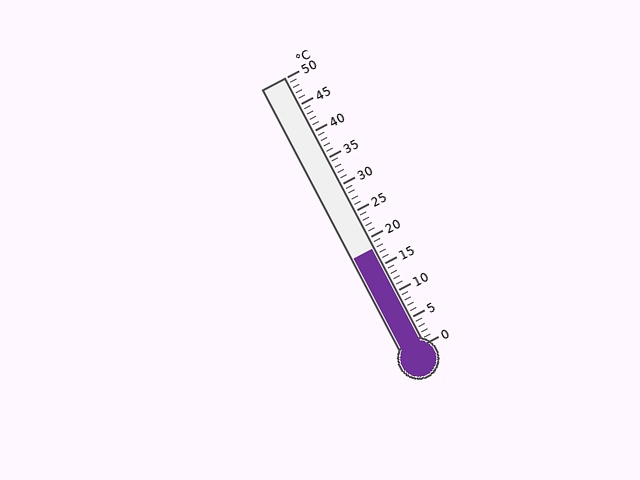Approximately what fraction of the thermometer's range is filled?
The thermometer is filled to approximately 35% of its range.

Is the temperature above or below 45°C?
The temperature is below 45°C.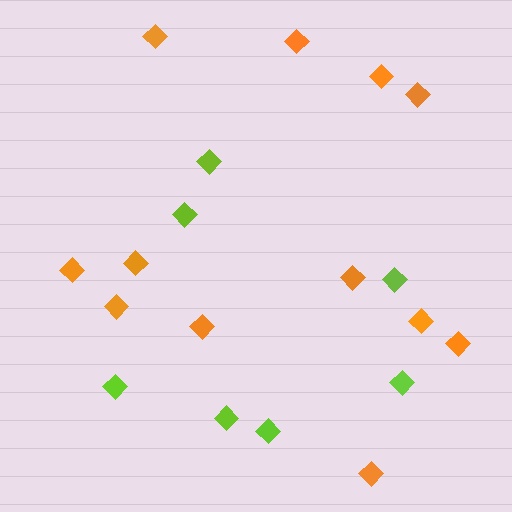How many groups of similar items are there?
There are 2 groups: one group of lime diamonds (7) and one group of orange diamonds (12).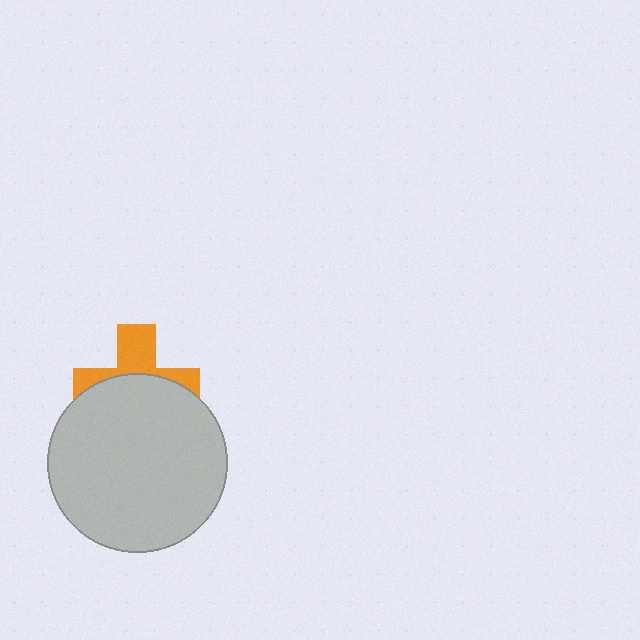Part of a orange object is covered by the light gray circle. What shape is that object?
It is a cross.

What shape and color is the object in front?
The object in front is a light gray circle.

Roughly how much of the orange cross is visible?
A small part of it is visible (roughly 42%).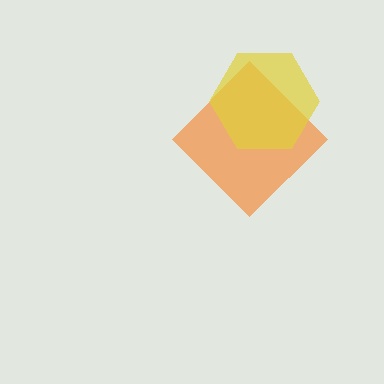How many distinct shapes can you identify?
There are 2 distinct shapes: an orange diamond, a yellow hexagon.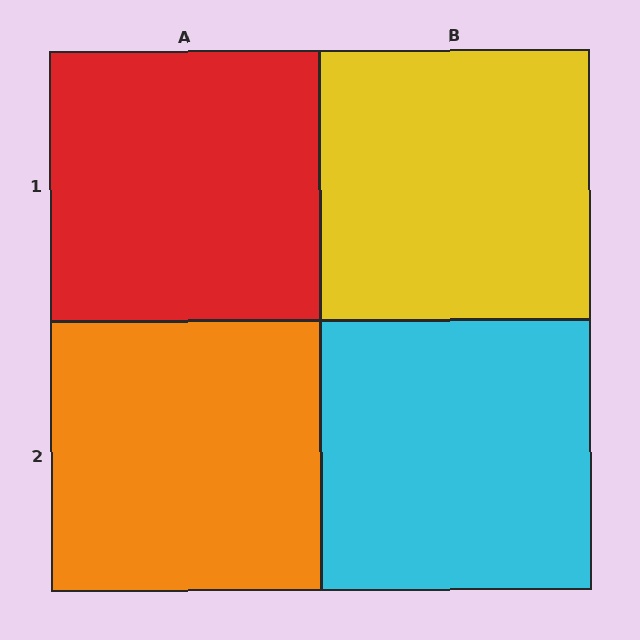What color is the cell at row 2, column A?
Orange.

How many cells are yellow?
1 cell is yellow.